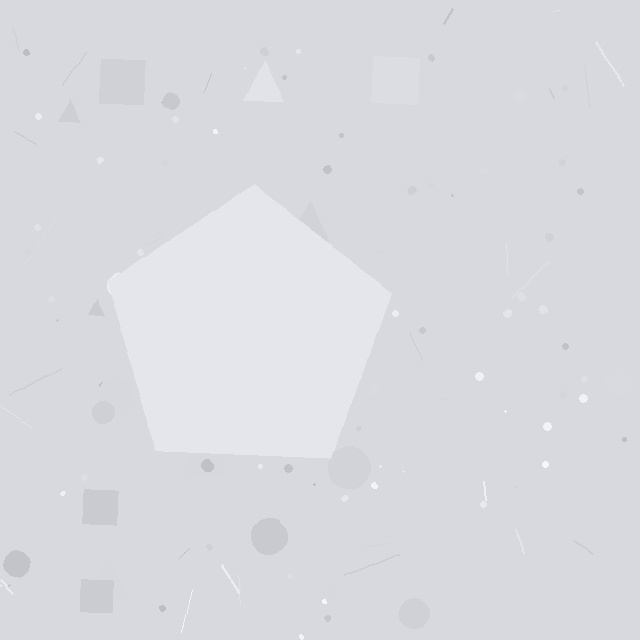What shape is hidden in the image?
A pentagon is hidden in the image.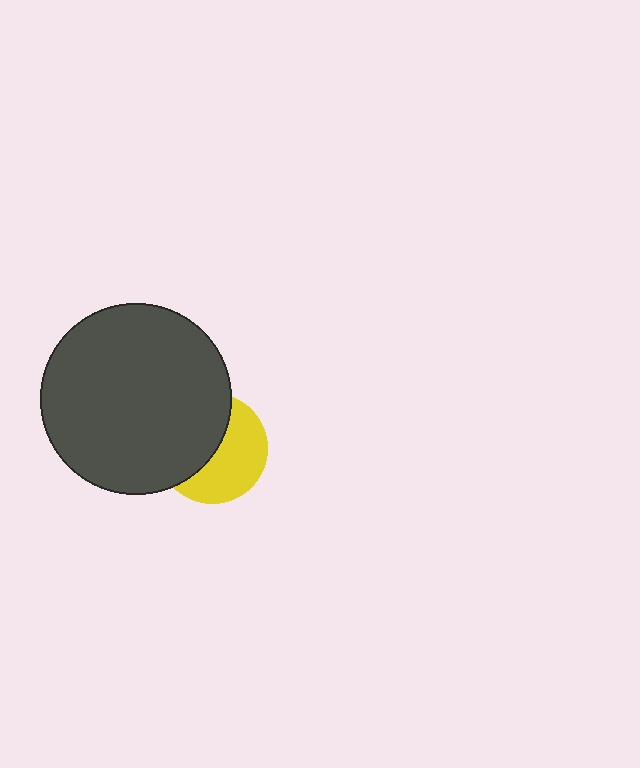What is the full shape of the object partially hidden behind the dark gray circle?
The partially hidden object is a yellow circle.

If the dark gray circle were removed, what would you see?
You would see the complete yellow circle.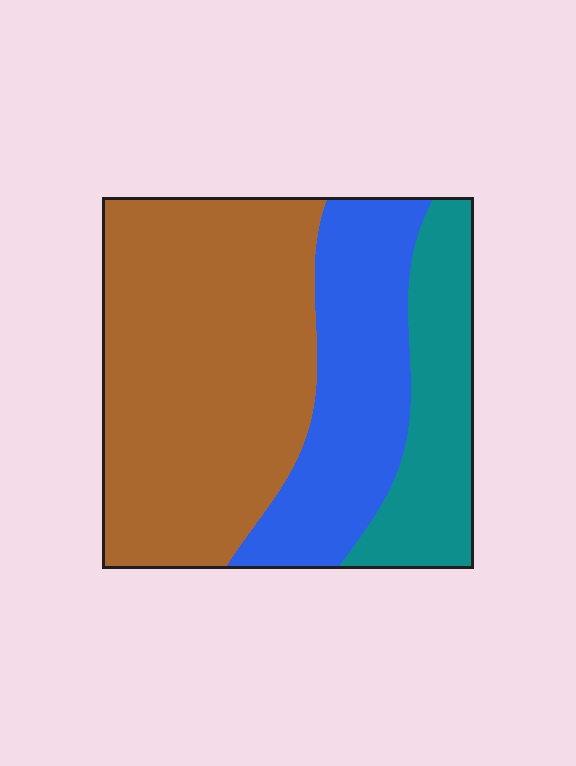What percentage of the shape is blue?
Blue takes up about one quarter (1/4) of the shape.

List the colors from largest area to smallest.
From largest to smallest: brown, blue, teal.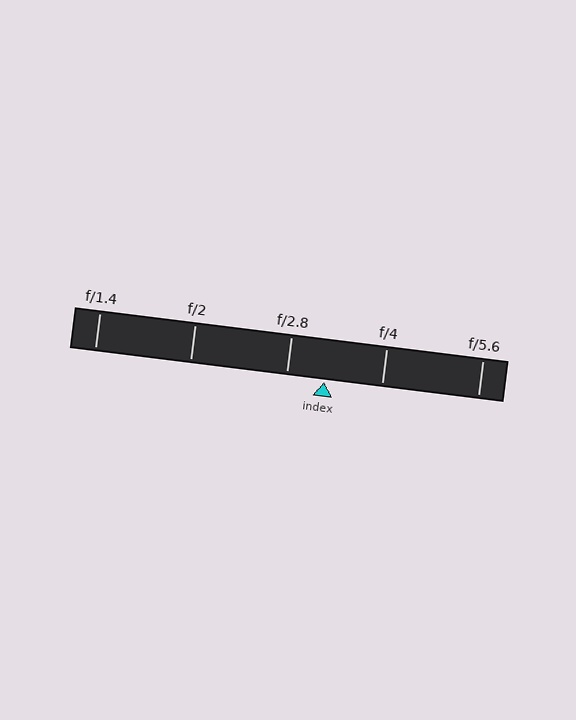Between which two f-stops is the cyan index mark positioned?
The index mark is between f/2.8 and f/4.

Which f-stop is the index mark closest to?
The index mark is closest to f/2.8.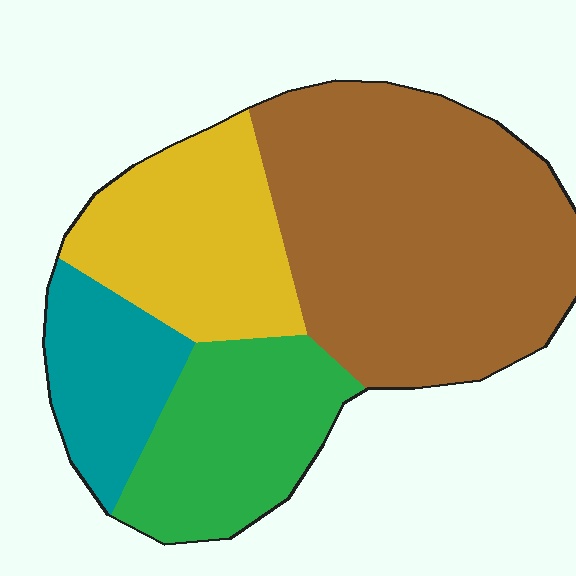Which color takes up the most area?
Brown, at roughly 45%.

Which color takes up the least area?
Teal, at roughly 15%.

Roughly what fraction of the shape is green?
Green takes up about one fifth (1/5) of the shape.